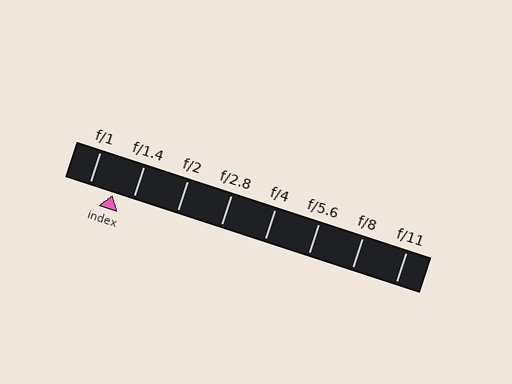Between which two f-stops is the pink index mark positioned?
The index mark is between f/1 and f/1.4.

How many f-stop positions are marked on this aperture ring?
There are 8 f-stop positions marked.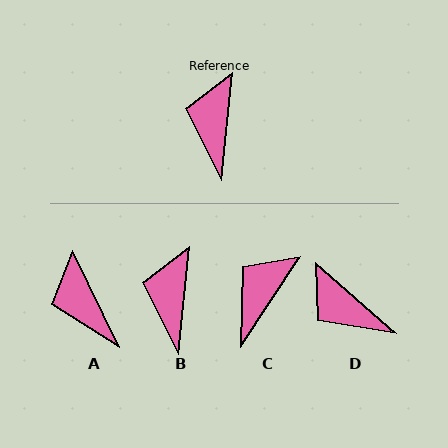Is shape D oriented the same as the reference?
No, it is off by about 54 degrees.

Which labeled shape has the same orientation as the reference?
B.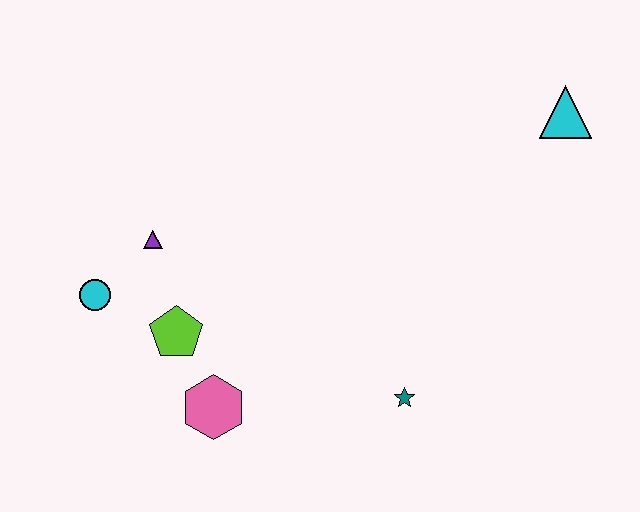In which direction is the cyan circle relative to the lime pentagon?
The cyan circle is to the left of the lime pentagon.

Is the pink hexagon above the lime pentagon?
No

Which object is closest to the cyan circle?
The purple triangle is closest to the cyan circle.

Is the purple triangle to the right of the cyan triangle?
No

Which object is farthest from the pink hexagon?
The cyan triangle is farthest from the pink hexagon.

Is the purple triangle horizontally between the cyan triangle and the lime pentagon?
No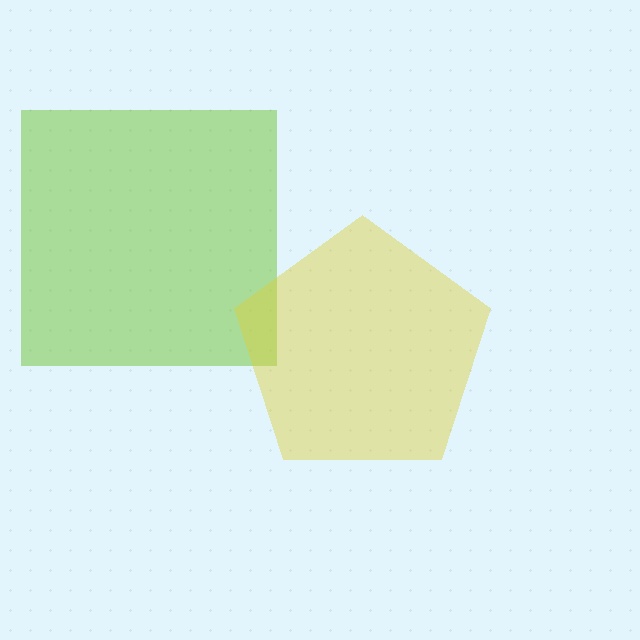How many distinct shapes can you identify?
There are 2 distinct shapes: a lime square, a yellow pentagon.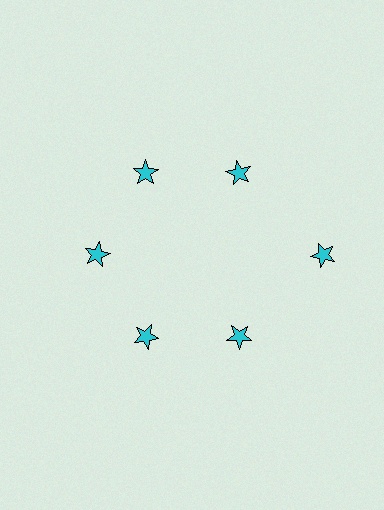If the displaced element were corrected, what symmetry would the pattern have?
It would have 6-fold rotational symmetry — the pattern would map onto itself every 60 degrees.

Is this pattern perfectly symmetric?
No. The 6 cyan stars are arranged in a ring, but one element near the 3 o'clock position is pushed outward from the center, breaking the 6-fold rotational symmetry.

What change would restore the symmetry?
The symmetry would be restored by moving it inward, back onto the ring so that all 6 stars sit at equal angles and equal distance from the center.